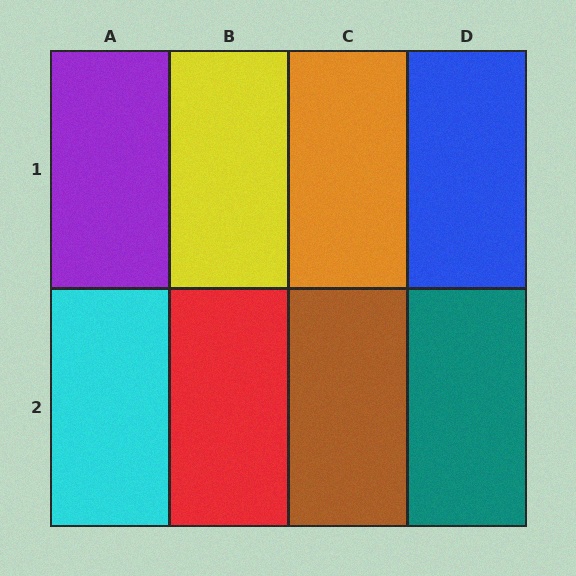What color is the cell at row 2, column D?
Teal.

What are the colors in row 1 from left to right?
Purple, yellow, orange, blue.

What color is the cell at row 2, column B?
Red.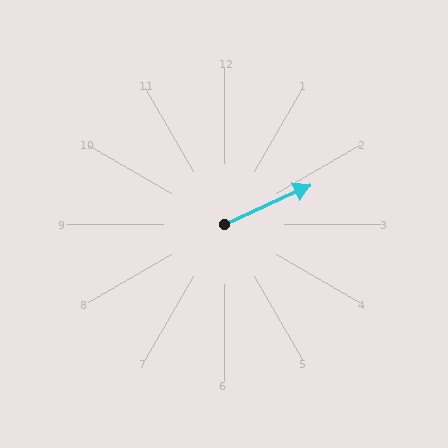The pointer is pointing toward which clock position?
Roughly 2 o'clock.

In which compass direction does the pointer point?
Northeast.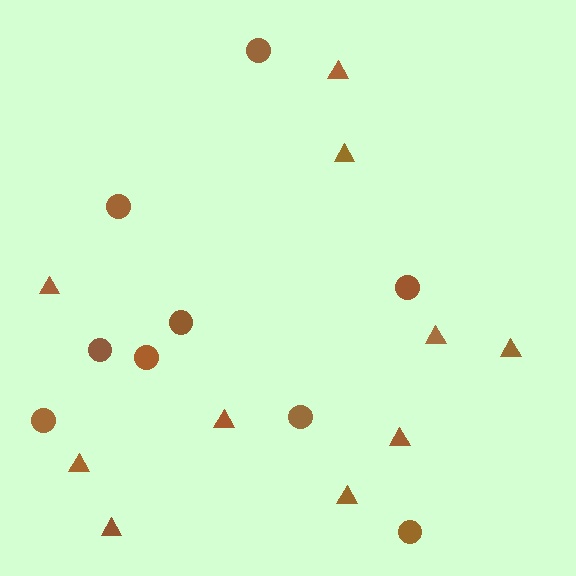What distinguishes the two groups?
There are 2 groups: one group of triangles (10) and one group of circles (9).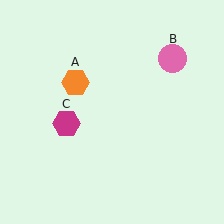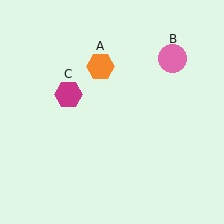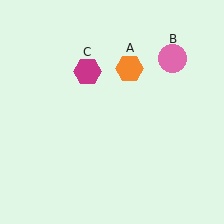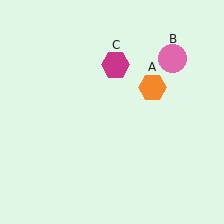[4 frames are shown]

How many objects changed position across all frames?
2 objects changed position: orange hexagon (object A), magenta hexagon (object C).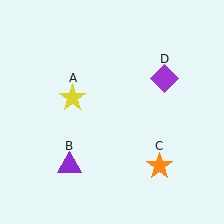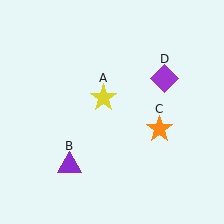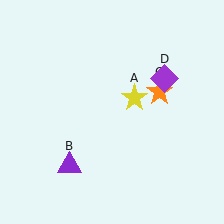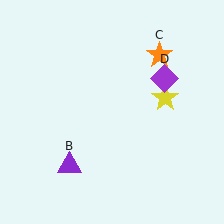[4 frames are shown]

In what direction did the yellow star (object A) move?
The yellow star (object A) moved right.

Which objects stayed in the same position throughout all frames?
Purple triangle (object B) and purple diamond (object D) remained stationary.